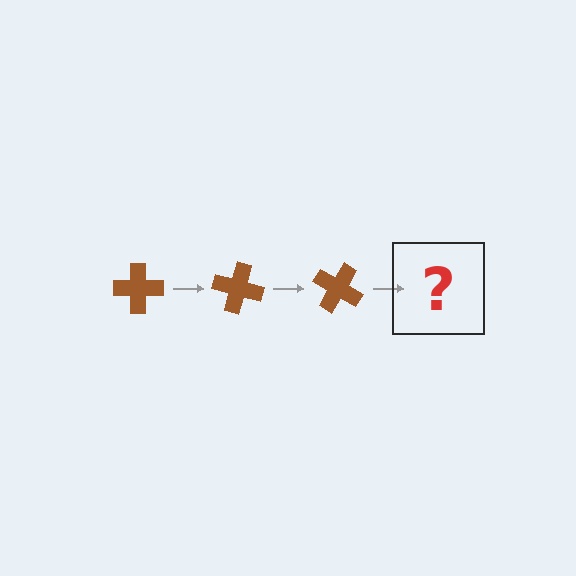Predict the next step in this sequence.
The next step is a brown cross rotated 45 degrees.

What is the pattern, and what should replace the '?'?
The pattern is that the cross rotates 15 degrees each step. The '?' should be a brown cross rotated 45 degrees.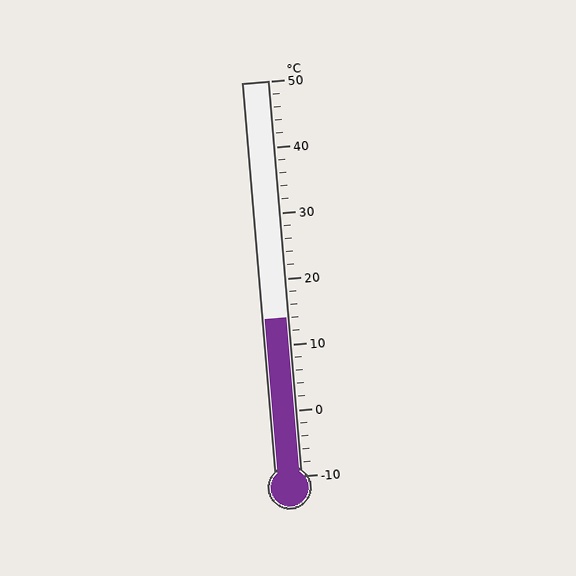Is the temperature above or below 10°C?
The temperature is above 10°C.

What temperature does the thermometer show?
The thermometer shows approximately 14°C.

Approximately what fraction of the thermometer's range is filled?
The thermometer is filled to approximately 40% of its range.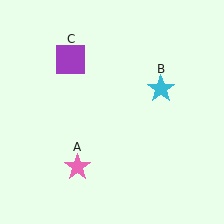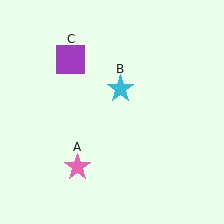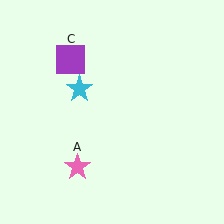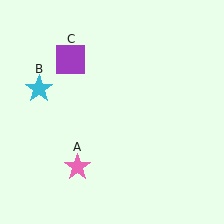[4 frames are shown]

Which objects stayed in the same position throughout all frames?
Pink star (object A) and purple square (object C) remained stationary.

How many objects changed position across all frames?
1 object changed position: cyan star (object B).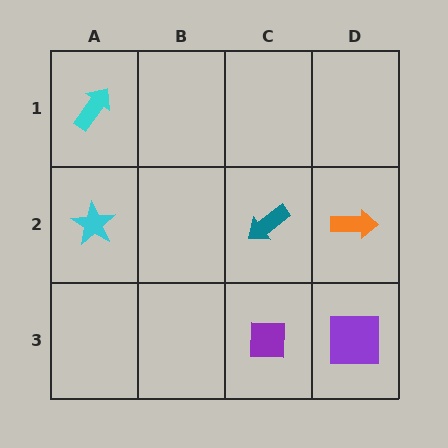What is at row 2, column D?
An orange arrow.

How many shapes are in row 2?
3 shapes.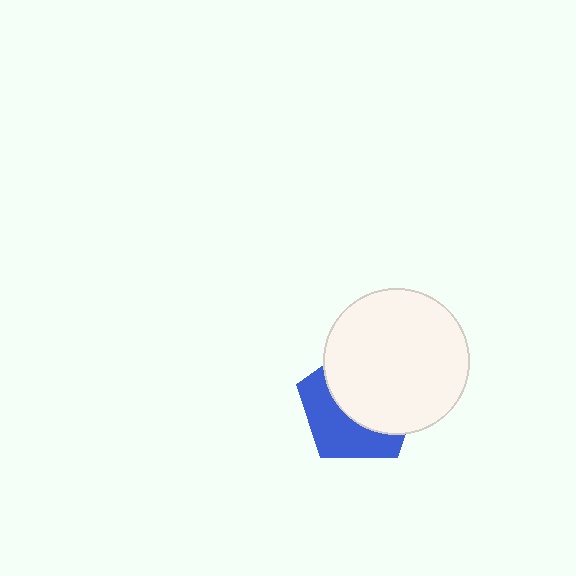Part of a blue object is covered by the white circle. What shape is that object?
It is a pentagon.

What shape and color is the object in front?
The object in front is a white circle.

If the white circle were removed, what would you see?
You would see the complete blue pentagon.